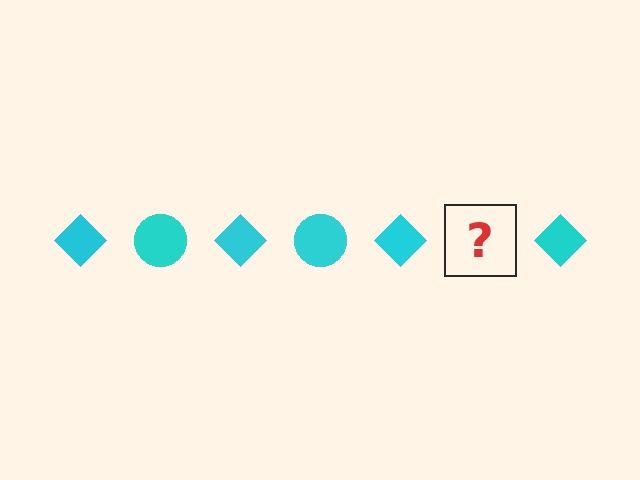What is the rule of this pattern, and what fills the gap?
The rule is that the pattern cycles through diamond, circle shapes in cyan. The gap should be filled with a cyan circle.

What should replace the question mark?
The question mark should be replaced with a cyan circle.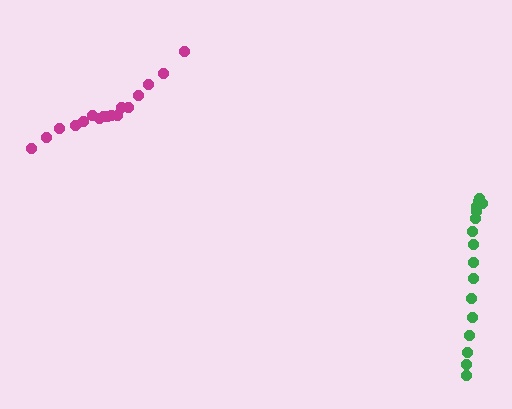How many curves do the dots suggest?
There are 2 distinct paths.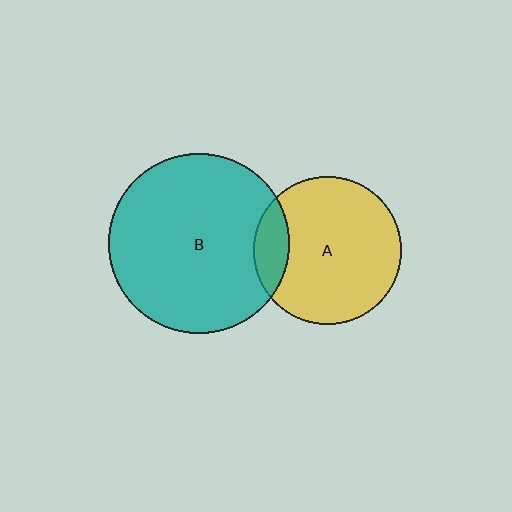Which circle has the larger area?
Circle B (teal).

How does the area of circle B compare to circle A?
Approximately 1.5 times.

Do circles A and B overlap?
Yes.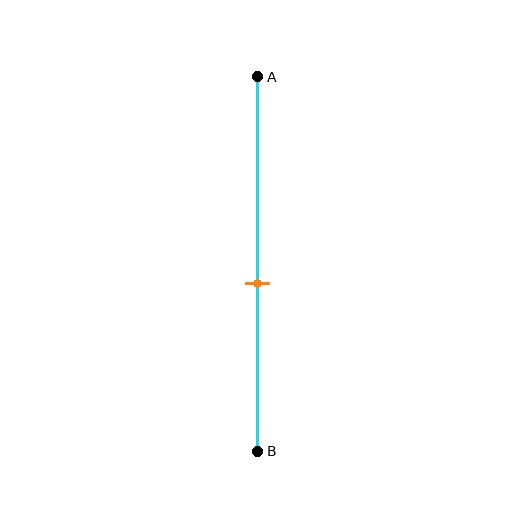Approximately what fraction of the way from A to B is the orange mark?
The orange mark is approximately 55% of the way from A to B.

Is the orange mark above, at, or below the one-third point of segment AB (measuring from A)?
The orange mark is below the one-third point of segment AB.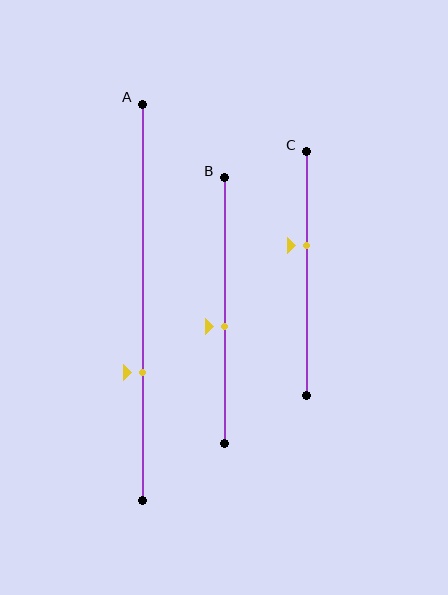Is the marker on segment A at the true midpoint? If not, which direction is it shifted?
No, the marker on segment A is shifted downward by about 18% of the segment length.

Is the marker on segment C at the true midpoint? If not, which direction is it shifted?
No, the marker on segment C is shifted upward by about 11% of the segment length.